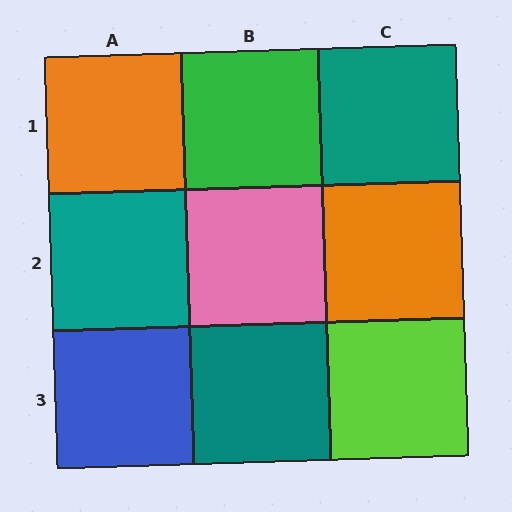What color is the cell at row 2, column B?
Pink.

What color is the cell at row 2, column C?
Orange.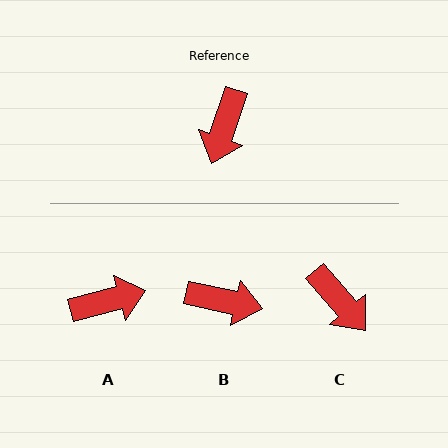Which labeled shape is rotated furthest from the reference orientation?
A, about 124 degrees away.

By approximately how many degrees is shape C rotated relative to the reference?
Approximately 59 degrees counter-clockwise.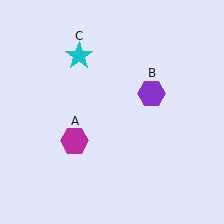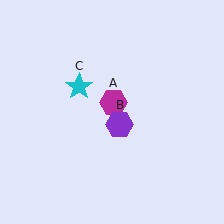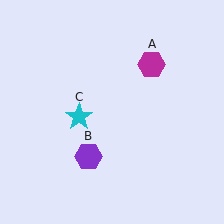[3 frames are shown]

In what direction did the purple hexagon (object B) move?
The purple hexagon (object B) moved down and to the left.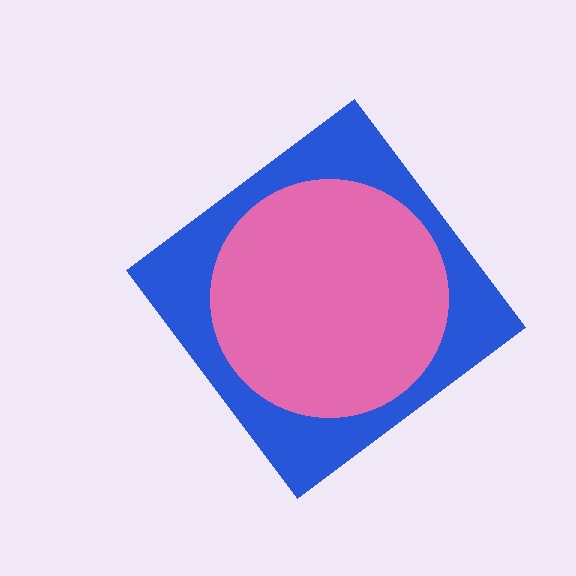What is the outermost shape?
The blue diamond.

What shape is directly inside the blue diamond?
The pink circle.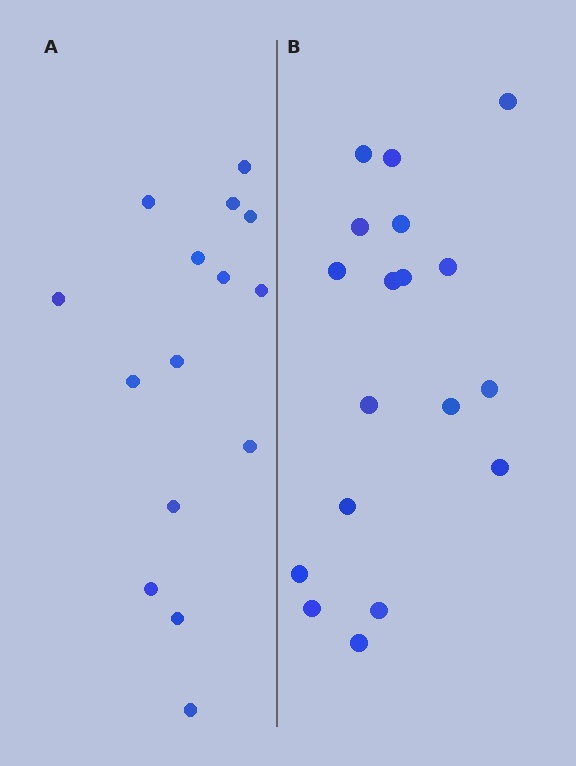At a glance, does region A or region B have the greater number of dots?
Region B (the right region) has more dots.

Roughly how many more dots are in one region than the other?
Region B has just a few more — roughly 2 or 3 more dots than region A.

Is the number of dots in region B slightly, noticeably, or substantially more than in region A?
Region B has only slightly more — the two regions are fairly close. The ratio is roughly 1.2 to 1.